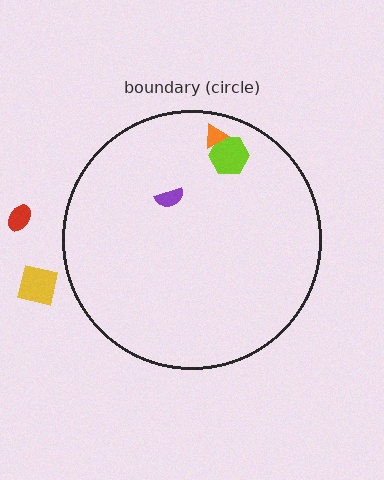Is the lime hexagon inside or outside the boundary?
Inside.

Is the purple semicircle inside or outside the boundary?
Inside.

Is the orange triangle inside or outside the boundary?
Inside.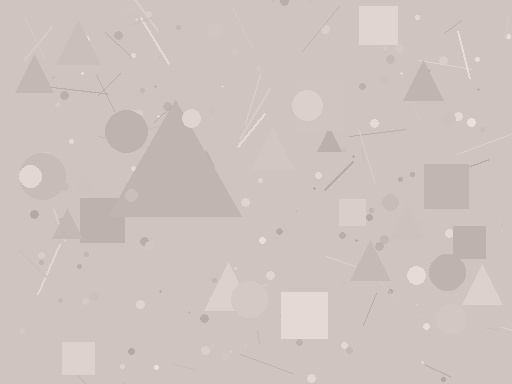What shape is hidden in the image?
A triangle is hidden in the image.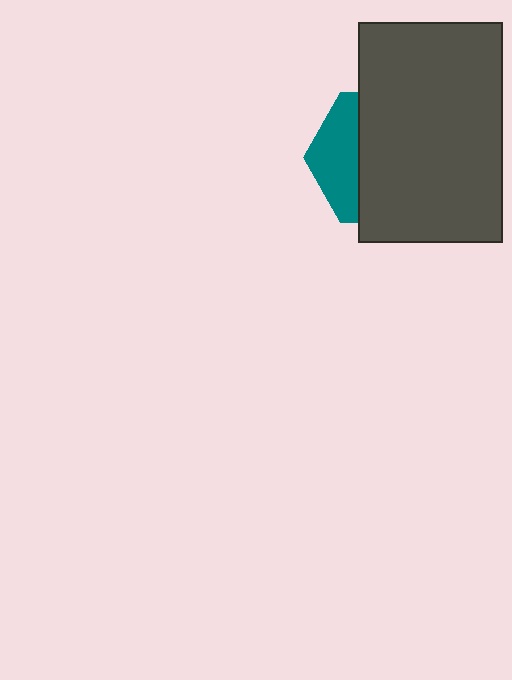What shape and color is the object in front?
The object in front is a dark gray rectangle.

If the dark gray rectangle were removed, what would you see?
You would see the complete teal hexagon.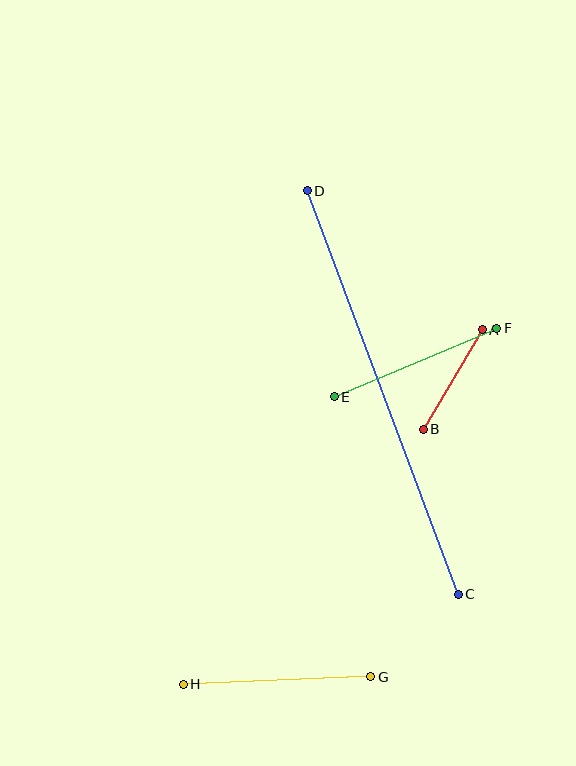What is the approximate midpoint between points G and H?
The midpoint is at approximately (277, 680) pixels.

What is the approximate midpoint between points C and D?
The midpoint is at approximately (383, 393) pixels.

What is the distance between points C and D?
The distance is approximately 431 pixels.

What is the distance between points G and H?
The distance is approximately 188 pixels.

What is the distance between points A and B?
The distance is approximately 116 pixels.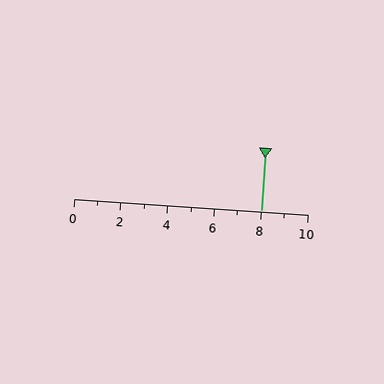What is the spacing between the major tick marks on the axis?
The major ticks are spaced 2 apart.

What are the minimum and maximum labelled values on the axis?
The axis runs from 0 to 10.